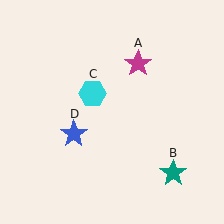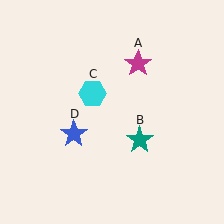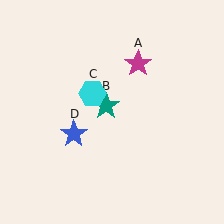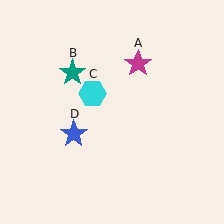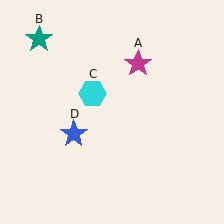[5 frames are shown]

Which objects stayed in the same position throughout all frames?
Magenta star (object A) and cyan hexagon (object C) and blue star (object D) remained stationary.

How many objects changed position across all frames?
1 object changed position: teal star (object B).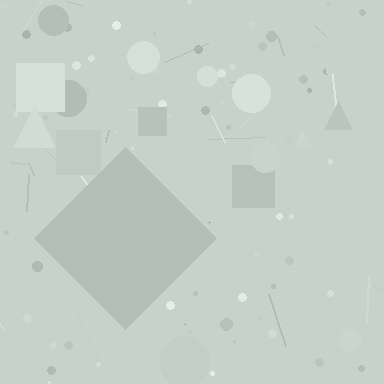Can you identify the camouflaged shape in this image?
The camouflaged shape is a diamond.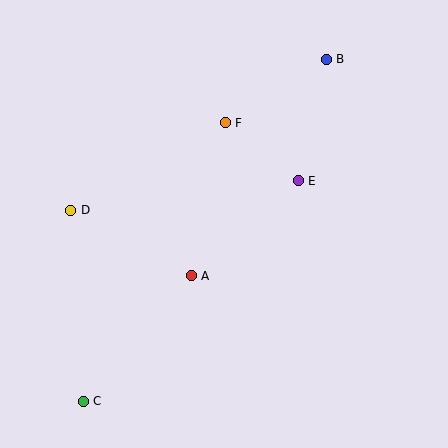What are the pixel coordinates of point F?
Point F is at (225, 123).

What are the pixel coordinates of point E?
Point E is at (298, 181).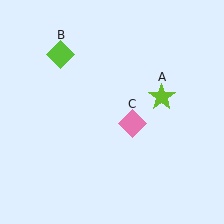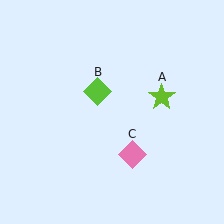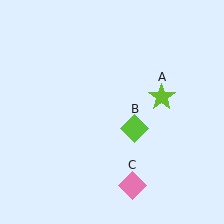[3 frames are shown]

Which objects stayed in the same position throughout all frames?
Lime star (object A) remained stationary.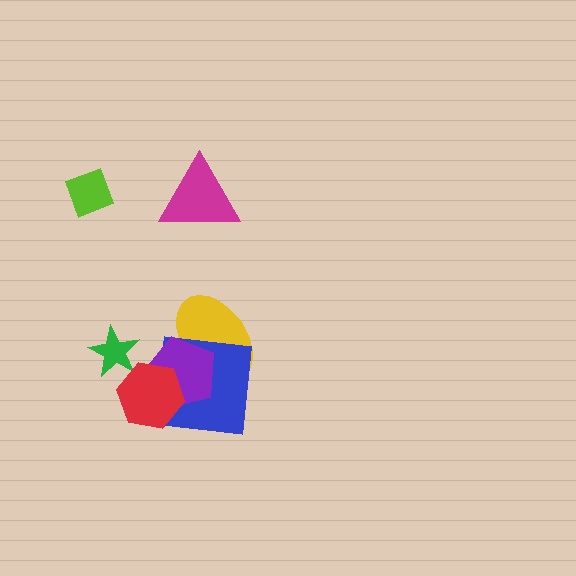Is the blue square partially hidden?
Yes, it is partially covered by another shape.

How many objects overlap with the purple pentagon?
3 objects overlap with the purple pentagon.